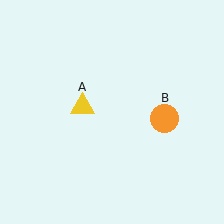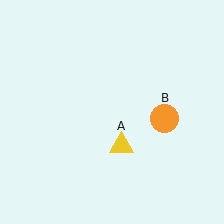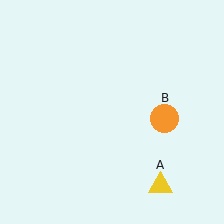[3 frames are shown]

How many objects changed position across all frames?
1 object changed position: yellow triangle (object A).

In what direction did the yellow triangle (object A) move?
The yellow triangle (object A) moved down and to the right.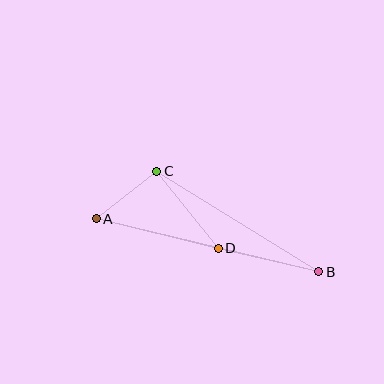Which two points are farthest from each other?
Points A and B are farthest from each other.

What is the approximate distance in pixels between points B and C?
The distance between B and C is approximately 190 pixels.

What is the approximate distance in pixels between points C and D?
The distance between C and D is approximately 98 pixels.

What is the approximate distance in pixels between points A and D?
The distance between A and D is approximately 125 pixels.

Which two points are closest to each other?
Points A and C are closest to each other.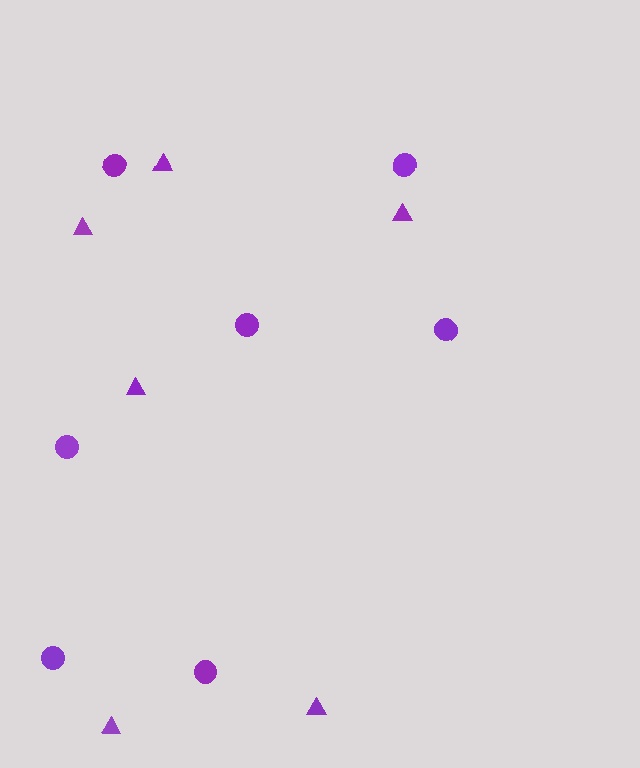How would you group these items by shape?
There are 2 groups: one group of circles (7) and one group of triangles (6).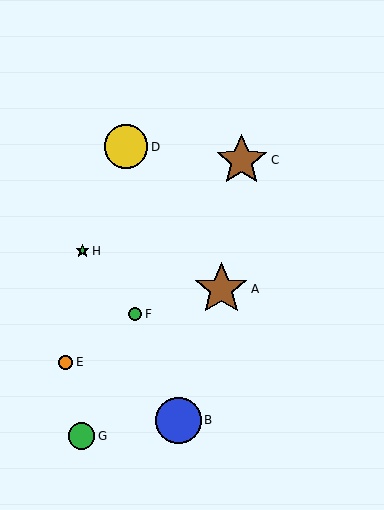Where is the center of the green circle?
The center of the green circle is at (82, 436).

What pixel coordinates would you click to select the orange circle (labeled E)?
Click at (66, 362) to select the orange circle E.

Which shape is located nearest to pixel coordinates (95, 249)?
The green star (labeled H) at (82, 251) is nearest to that location.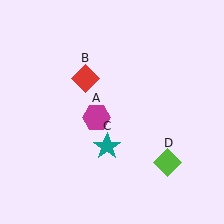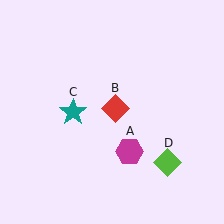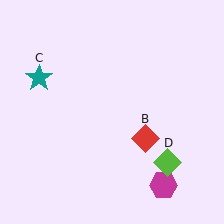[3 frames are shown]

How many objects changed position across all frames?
3 objects changed position: magenta hexagon (object A), red diamond (object B), teal star (object C).